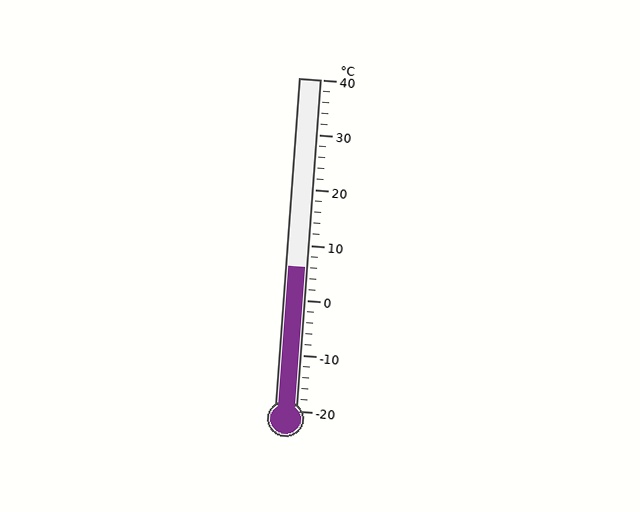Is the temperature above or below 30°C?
The temperature is below 30°C.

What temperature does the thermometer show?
The thermometer shows approximately 6°C.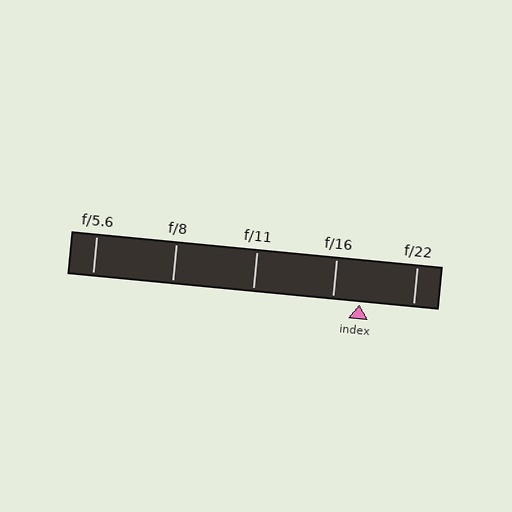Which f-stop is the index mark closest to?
The index mark is closest to f/16.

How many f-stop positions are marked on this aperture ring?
There are 5 f-stop positions marked.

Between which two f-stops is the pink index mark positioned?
The index mark is between f/16 and f/22.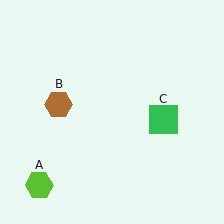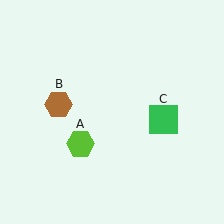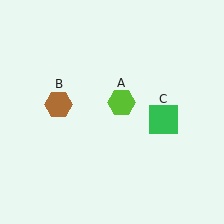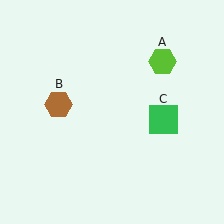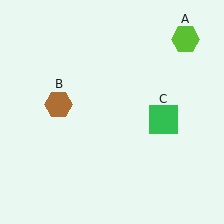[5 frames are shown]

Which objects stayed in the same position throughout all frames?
Brown hexagon (object B) and green square (object C) remained stationary.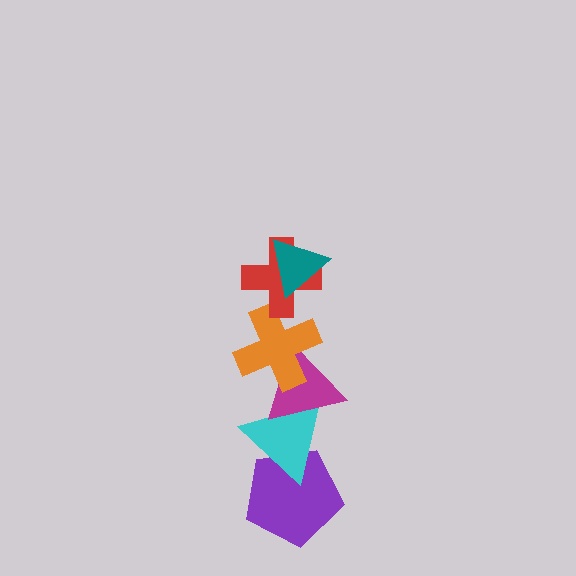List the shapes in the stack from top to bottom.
From top to bottom: the teal triangle, the red cross, the orange cross, the magenta triangle, the cyan triangle, the purple pentagon.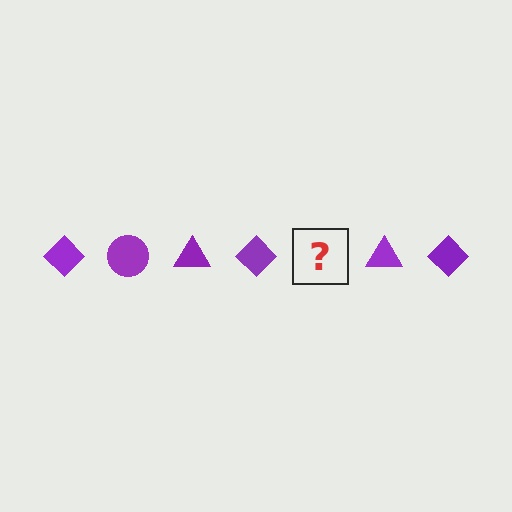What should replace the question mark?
The question mark should be replaced with a purple circle.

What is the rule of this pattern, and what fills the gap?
The rule is that the pattern cycles through diamond, circle, triangle shapes in purple. The gap should be filled with a purple circle.